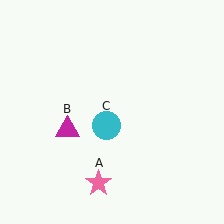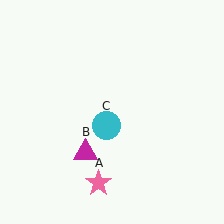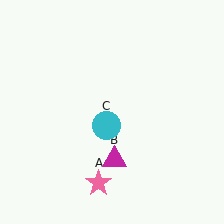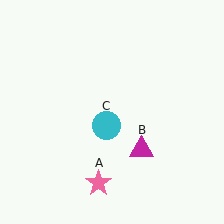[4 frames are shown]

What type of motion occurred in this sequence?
The magenta triangle (object B) rotated counterclockwise around the center of the scene.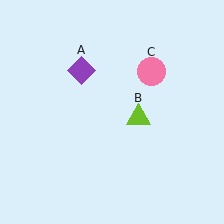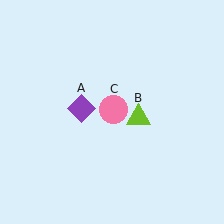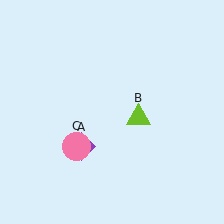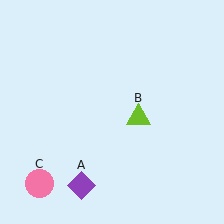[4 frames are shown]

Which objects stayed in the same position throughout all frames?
Lime triangle (object B) remained stationary.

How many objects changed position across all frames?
2 objects changed position: purple diamond (object A), pink circle (object C).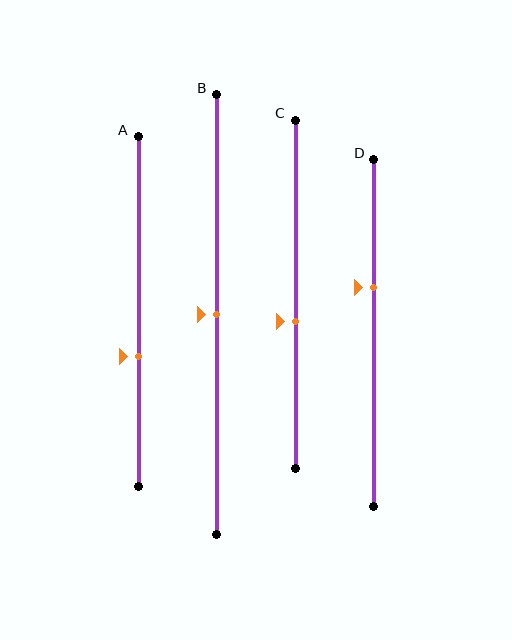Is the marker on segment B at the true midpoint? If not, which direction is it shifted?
Yes, the marker on segment B is at the true midpoint.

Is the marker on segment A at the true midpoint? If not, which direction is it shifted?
No, the marker on segment A is shifted downward by about 13% of the segment length.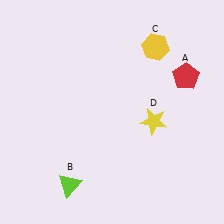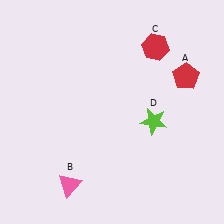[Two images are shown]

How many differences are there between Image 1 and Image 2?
There are 3 differences between the two images.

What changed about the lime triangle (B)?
In Image 1, B is lime. In Image 2, it changed to pink.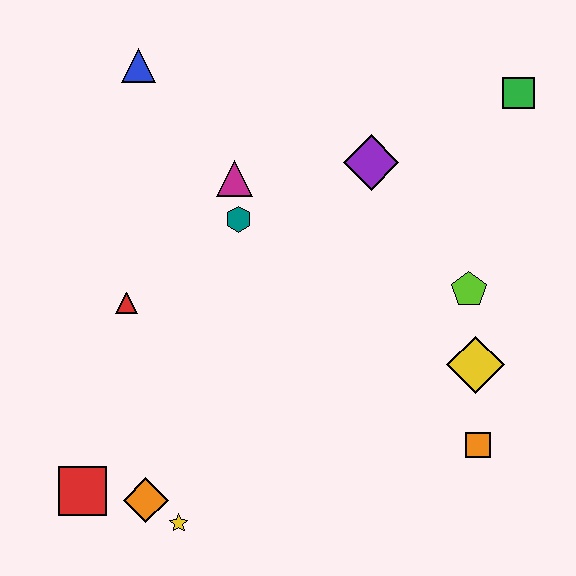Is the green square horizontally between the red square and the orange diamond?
No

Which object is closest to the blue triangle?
The magenta triangle is closest to the blue triangle.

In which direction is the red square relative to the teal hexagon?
The red square is below the teal hexagon.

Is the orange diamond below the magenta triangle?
Yes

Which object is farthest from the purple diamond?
The red square is farthest from the purple diamond.